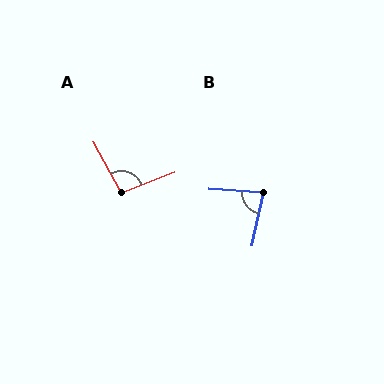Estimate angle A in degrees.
Approximately 98 degrees.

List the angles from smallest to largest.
B (81°), A (98°).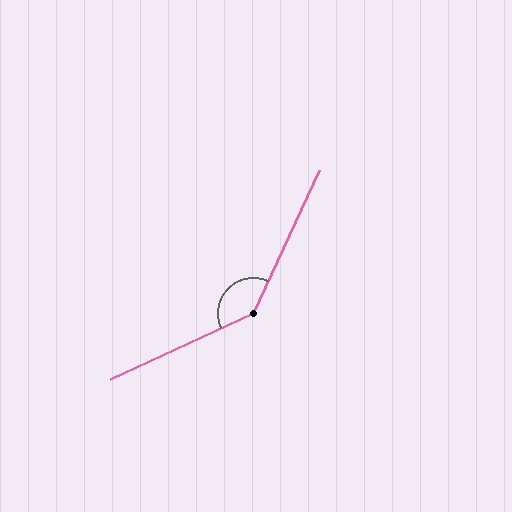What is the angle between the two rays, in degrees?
Approximately 140 degrees.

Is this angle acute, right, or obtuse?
It is obtuse.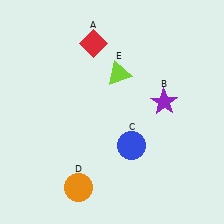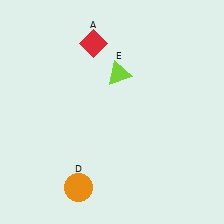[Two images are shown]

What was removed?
The purple star (B), the blue circle (C) were removed in Image 2.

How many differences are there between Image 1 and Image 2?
There are 2 differences between the two images.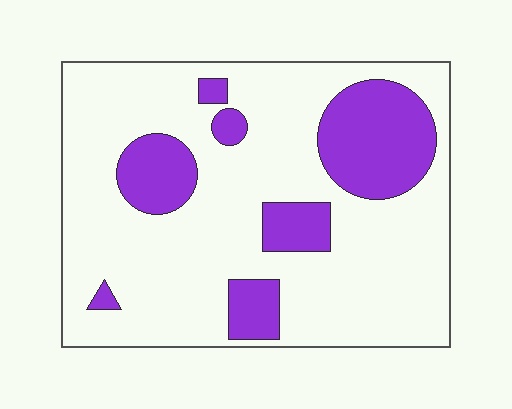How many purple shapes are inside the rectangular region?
7.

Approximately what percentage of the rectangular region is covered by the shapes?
Approximately 25%.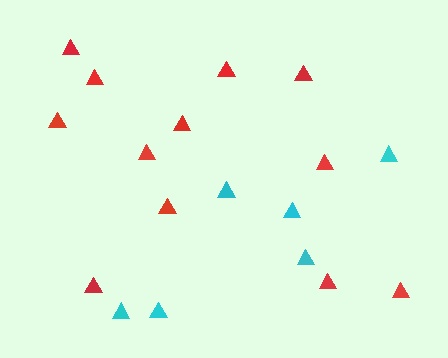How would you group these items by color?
There are 2 groups: one group of red triangles (12) and one group of cyan triangles (6).